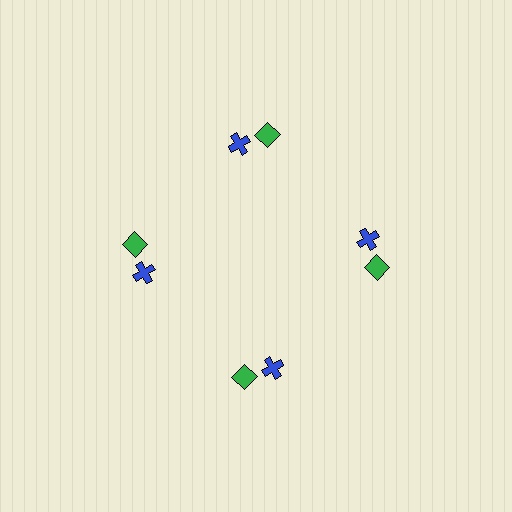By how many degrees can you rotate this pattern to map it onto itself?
The pattern maps onto itself every 90 degrees of rotation.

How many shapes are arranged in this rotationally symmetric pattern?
There are 8 shapes, arranged in 4 groups of 2.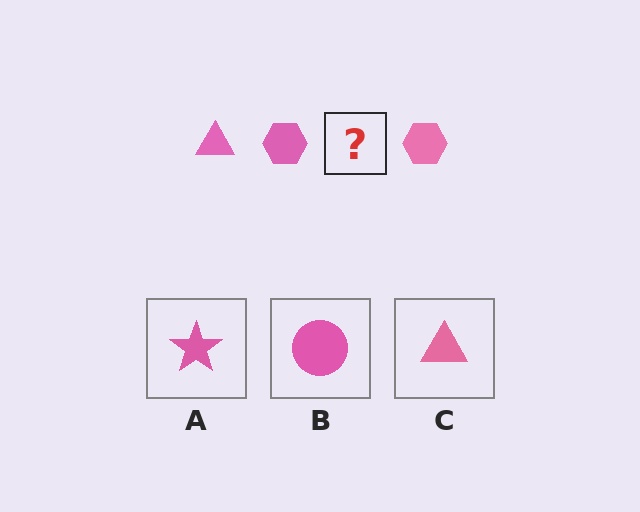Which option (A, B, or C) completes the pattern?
C.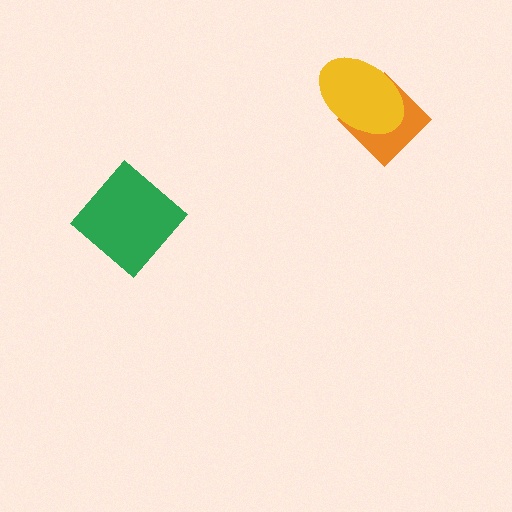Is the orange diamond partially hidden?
Yes, it is partially covered by another shape.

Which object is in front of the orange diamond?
The yellow ellipse is in front of the orange diamond.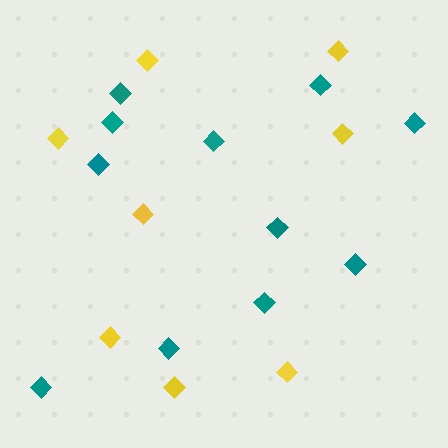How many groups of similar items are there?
There are 2 groups: one group of teal diamonds (11) and one group of yellow diamonds (8).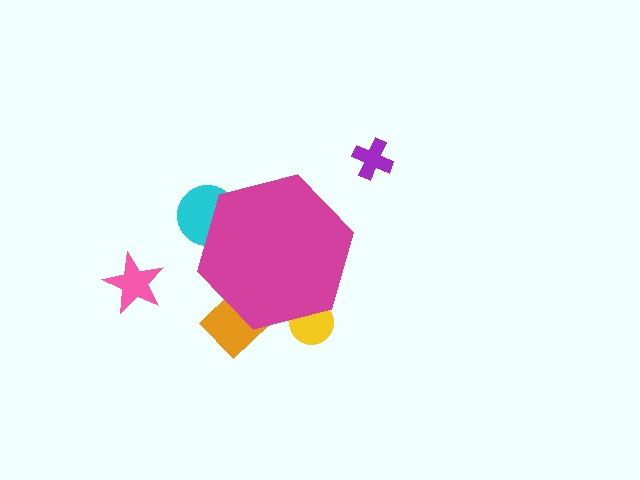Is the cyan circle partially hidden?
Yes, the cyan circle is partially hidden behind the magenta hexagon.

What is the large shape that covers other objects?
A magenta hexagon.